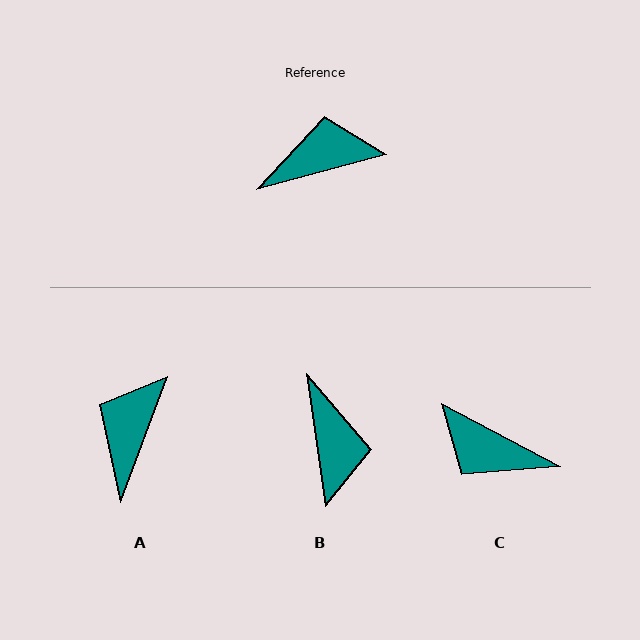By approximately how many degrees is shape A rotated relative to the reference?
Approximately 54 degrees counter-clockwise.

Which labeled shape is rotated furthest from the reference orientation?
C, about 137 degrees away.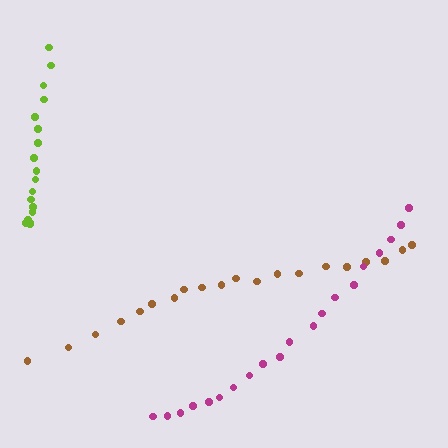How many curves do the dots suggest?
There are 3 distinct paths.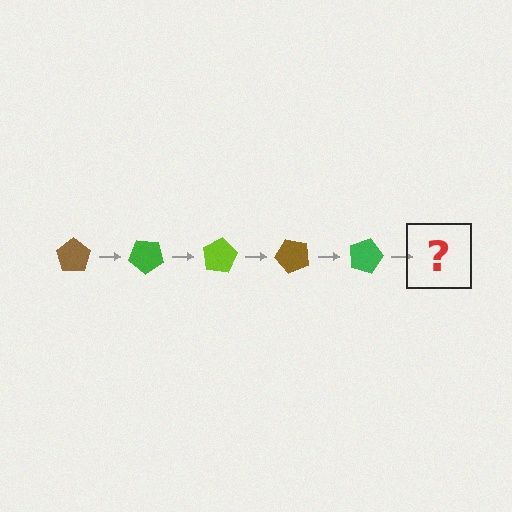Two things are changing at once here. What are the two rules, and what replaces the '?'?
The two rules are that it rotates 40 degrees each step and the color cycles through brown, green, and lime. The '?' should be a lime pentagon, rotated 200 degrees from the start.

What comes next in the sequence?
The next element should be a lime pentagon, rotated 200 degrees from the start.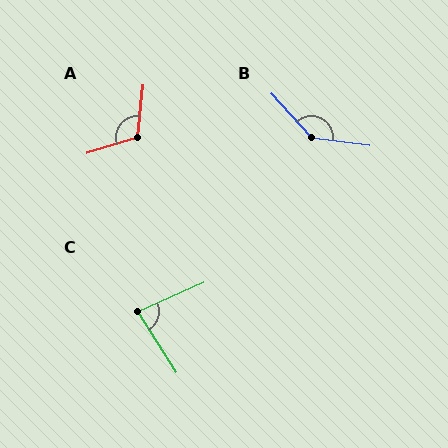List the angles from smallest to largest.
C (81°), A (114°), B (139°).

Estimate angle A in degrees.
Approximately 114 degrees.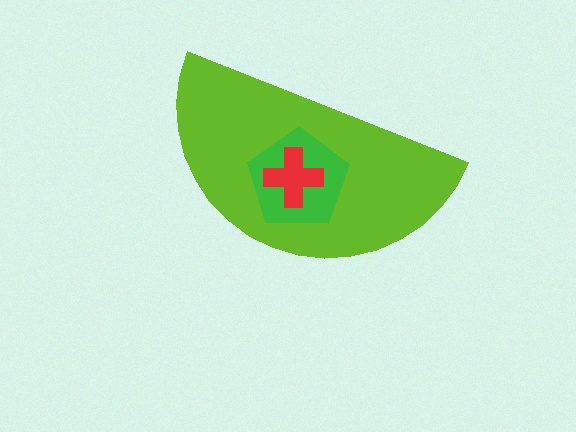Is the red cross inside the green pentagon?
Yes.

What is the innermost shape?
The red cross.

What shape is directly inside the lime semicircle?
The green pentagon.